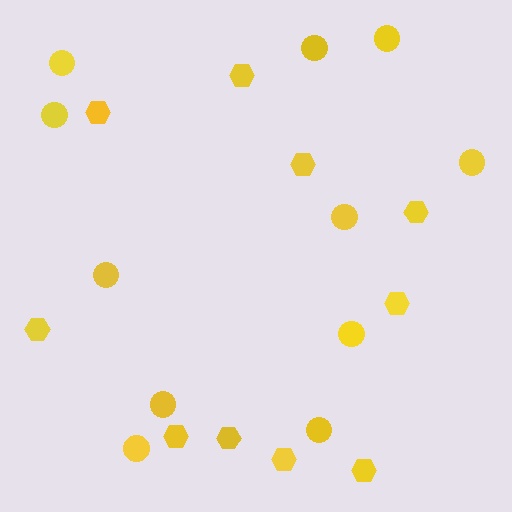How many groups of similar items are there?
There are 2 groups: one group of circles (11) and one group of hexagons (10).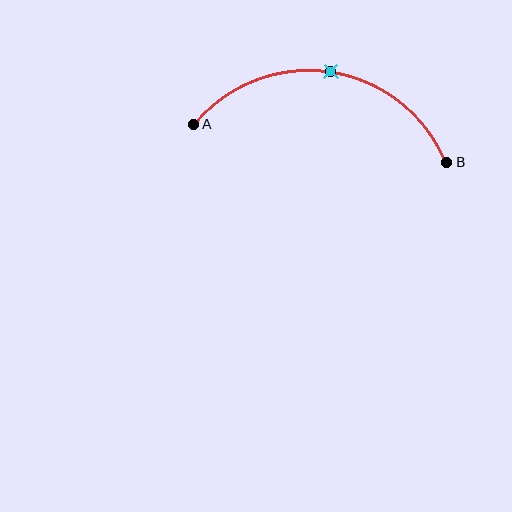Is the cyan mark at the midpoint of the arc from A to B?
Yes. The cyan mark lies on the arc at equal arc-length from both A and B — it is the arc midpoint.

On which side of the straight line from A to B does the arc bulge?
The arc bulges above the straight line connecting A and B.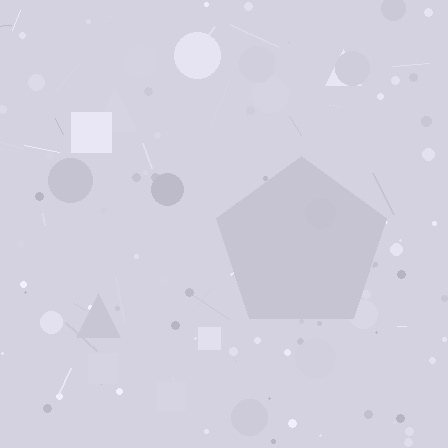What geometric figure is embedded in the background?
A pentagon is embedded in the background.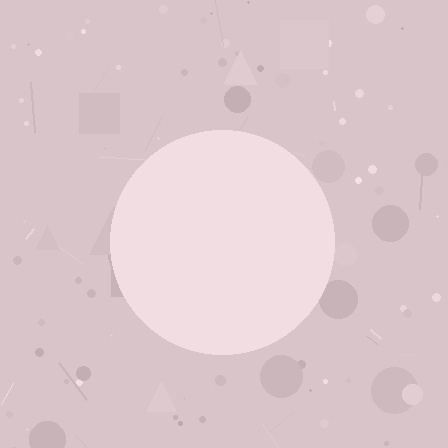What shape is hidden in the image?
A circle is hidden in the image.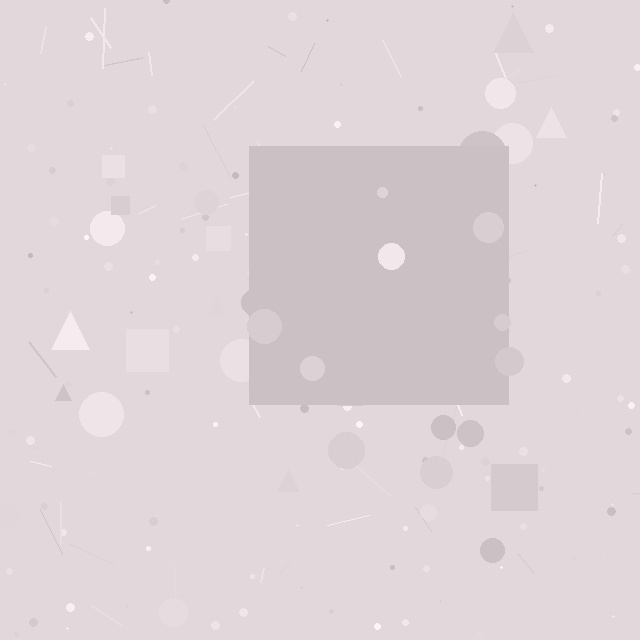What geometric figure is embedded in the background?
A square is embedded in the background.